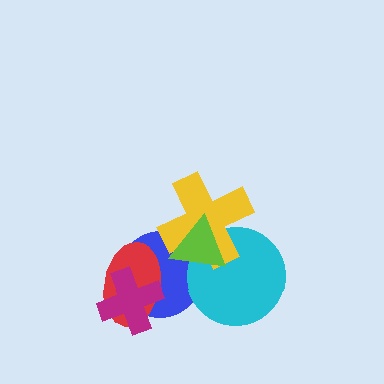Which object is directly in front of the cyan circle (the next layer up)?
The yellow cross is directly in front of the cyan circle.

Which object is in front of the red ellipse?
The magenta cross is in front of the red ellipse.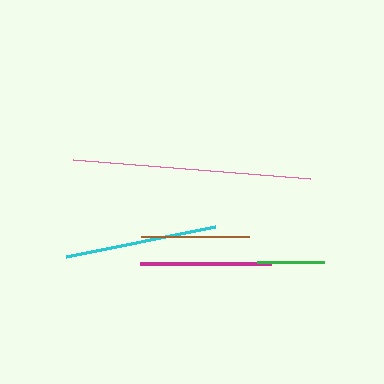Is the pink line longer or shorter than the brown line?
The pink line is longer than the brown line.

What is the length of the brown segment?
The brown segment is approximately 108 pixels long.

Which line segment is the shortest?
The green line is the shortest at approximately 67 pixels.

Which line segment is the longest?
The pink line is the longest at approximately 238 pixels.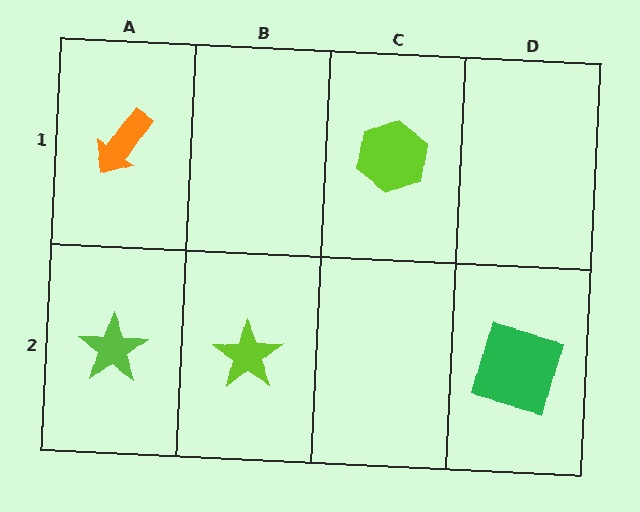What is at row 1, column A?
An orange arrow.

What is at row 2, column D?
A green square.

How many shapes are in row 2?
3 shapes.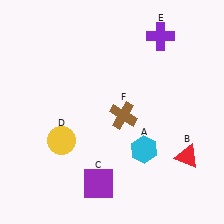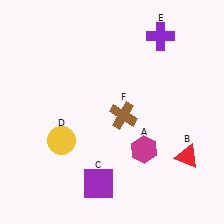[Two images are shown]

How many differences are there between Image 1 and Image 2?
There is 1 difference between the two images.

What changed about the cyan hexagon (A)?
In Image 1, A is cyan. In Image 2, it changed to magenta.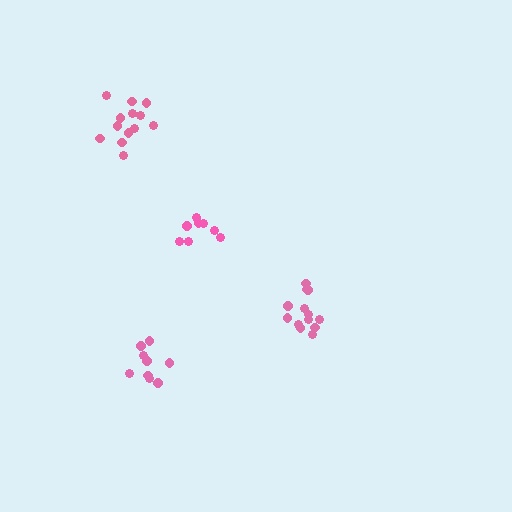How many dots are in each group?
Group 1: 13 dots, Group 2: 8 dots, Group 3: 13 dots, Group 4: 9 dots (43 total).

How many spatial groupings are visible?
There are 4 spatial groupings.